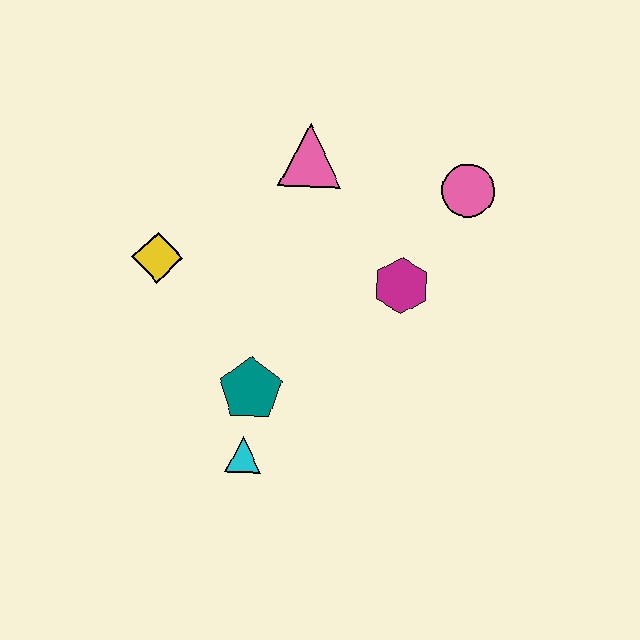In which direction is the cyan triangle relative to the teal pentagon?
The cyan triangle is below the teal pentagon.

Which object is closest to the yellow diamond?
The teal pentagon is closest to the yellow diamond.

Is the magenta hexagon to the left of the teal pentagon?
No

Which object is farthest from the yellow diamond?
The pink circle is farthest from the yellow diamond.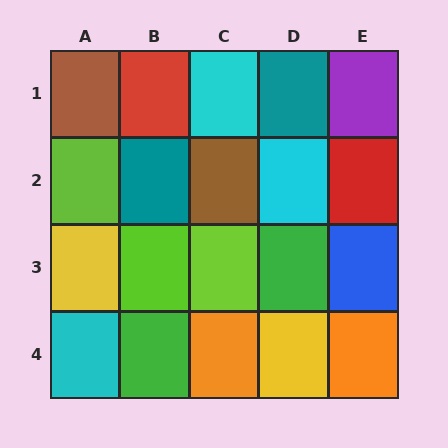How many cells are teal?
2 cells are teal.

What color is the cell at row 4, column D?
Yellow.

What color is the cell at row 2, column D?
Cyan.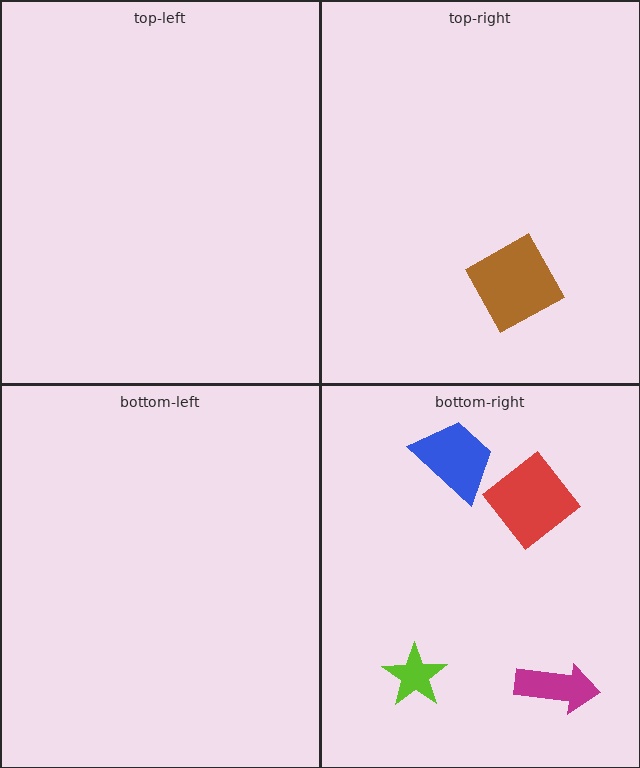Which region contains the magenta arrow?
The bottom-right region.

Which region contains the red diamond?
The bottom-right region.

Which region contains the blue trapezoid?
The bottom-right region.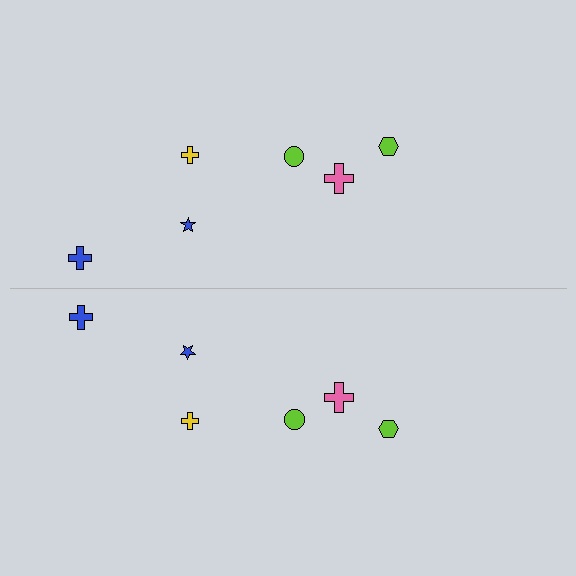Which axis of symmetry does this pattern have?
The pattern has a horizontal axis of symmetry running through the center of the image.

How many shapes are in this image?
There are 12 shapes in this image.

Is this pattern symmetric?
Yes, this pattern has bilateral (reflection) symmetry.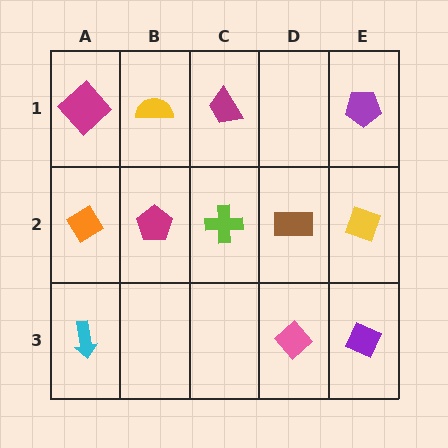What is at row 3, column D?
A pink diamond.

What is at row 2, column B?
A magenta pentagon.